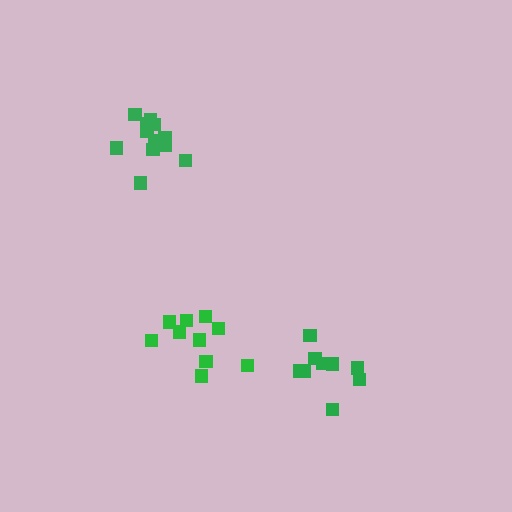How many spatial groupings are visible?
There are 3 spatial groupings.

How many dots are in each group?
Group 1: 9 dots, Group 2: 12 dots, Group 3: 10 dots (31 total).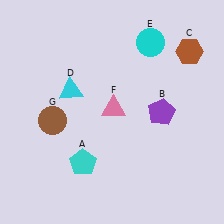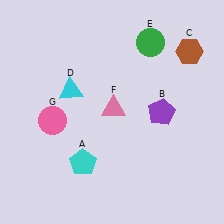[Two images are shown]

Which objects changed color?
E changed from cyan to green. G changed from brown to pink.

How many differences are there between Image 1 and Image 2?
There are 2 differences between the two images.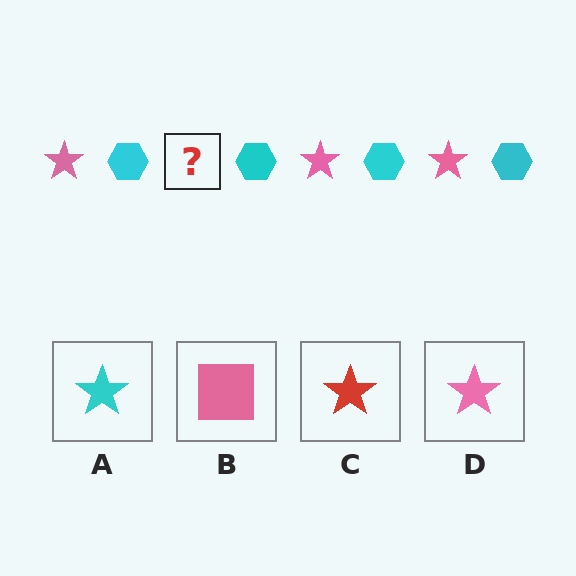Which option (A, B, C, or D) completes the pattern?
D.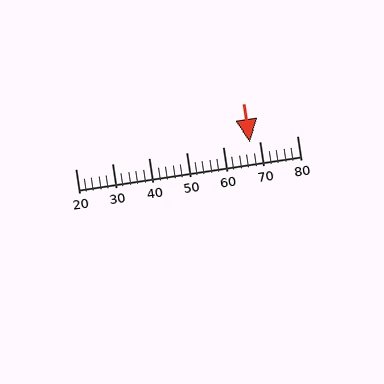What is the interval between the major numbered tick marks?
The major tick marks are spaced 10 units apart.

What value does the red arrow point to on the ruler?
The red arrow points to approximately 67.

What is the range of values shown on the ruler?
The ruler shows values from 20 to 80.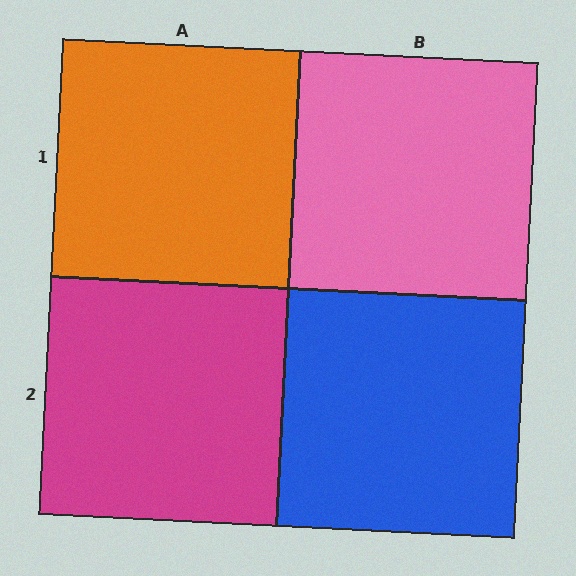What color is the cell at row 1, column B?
Pink.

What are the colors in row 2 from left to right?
Magenta, blue.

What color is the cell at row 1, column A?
Orange.